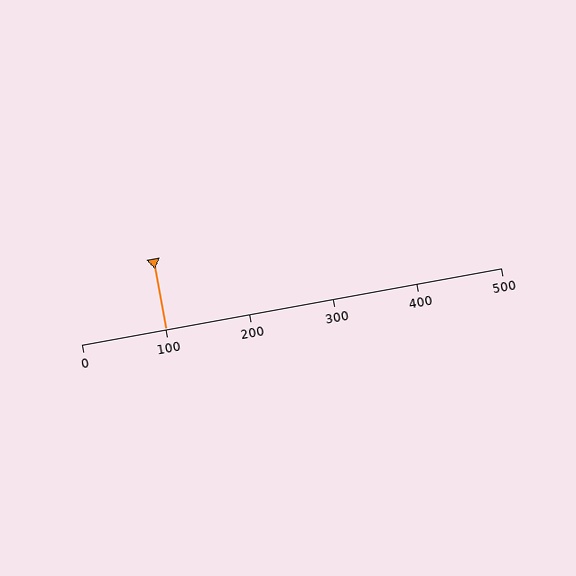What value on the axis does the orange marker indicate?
The marker indicates approximately 100.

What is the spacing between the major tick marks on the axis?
The major ticks are spaced 100 apart.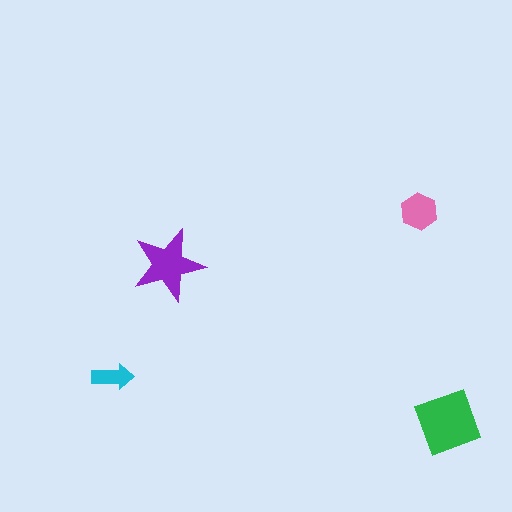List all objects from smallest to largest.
The cyan arrow, the pink hexagon, the purple star, the green square.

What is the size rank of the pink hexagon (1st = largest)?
3rd.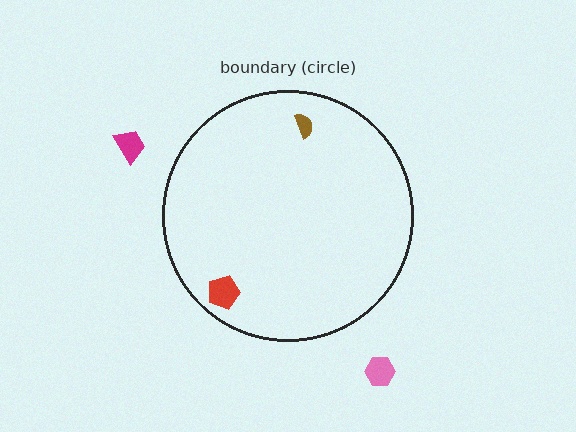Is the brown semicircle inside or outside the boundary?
Inside.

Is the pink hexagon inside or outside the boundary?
Outside.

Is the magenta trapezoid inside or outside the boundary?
Outside.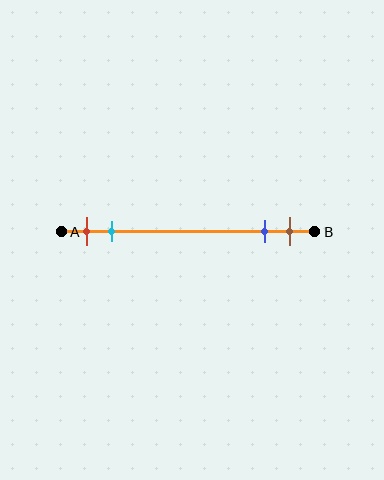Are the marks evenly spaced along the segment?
No, the marks are not evenly spaced.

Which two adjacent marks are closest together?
The blue and brown marks are the closest adjacent pair.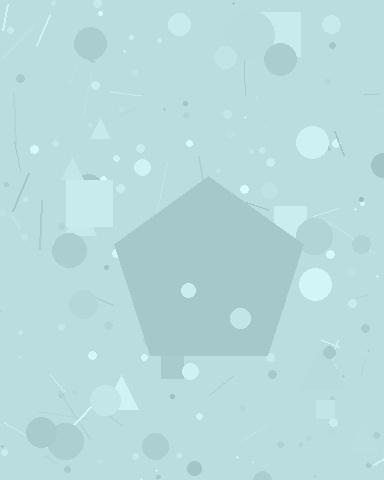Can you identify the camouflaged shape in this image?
The camouflaged shape is a pentagon.